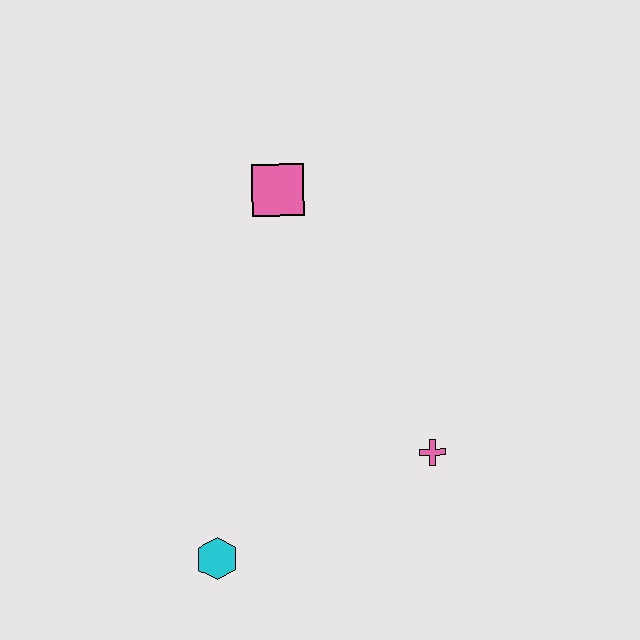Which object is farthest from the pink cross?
The pink square is farthest from the pink cross.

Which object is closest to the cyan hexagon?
The pink cross is closest to the cyan hexagon.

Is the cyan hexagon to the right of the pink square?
No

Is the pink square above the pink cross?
Yes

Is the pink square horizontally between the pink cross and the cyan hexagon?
Yes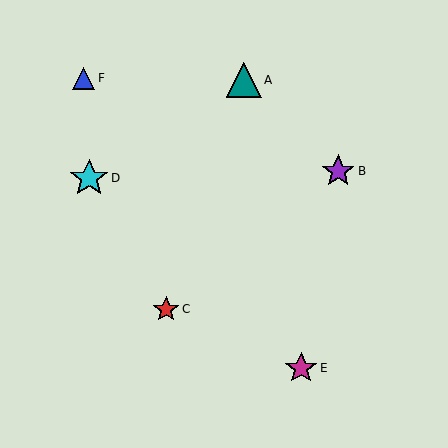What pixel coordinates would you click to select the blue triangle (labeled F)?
Click at (84, 78) to select the blue triangle F.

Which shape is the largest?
The cyan star (labeled D) is the largest.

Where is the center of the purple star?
The center of the purple star is at (338, 171).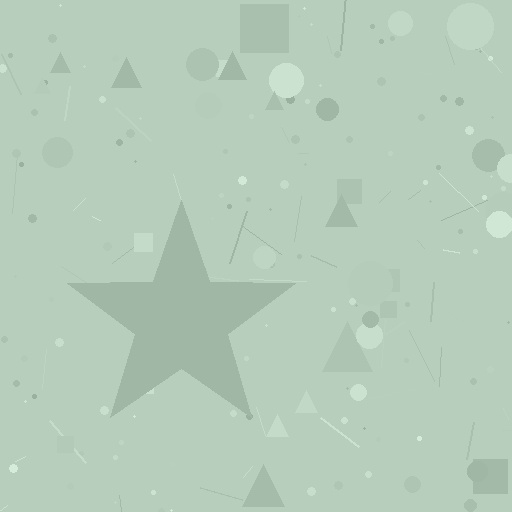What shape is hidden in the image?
A star is hidden in the image.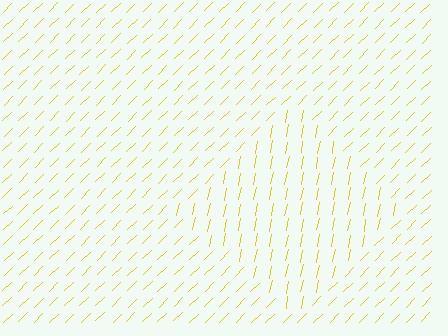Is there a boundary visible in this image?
Yes, there is a texture boundary formed by a change in line orientation.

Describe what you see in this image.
The image is filled with small yellow line segments. A diamond region in the image has lines oriented differently from the surrounding lines, creating a visible texture boundary.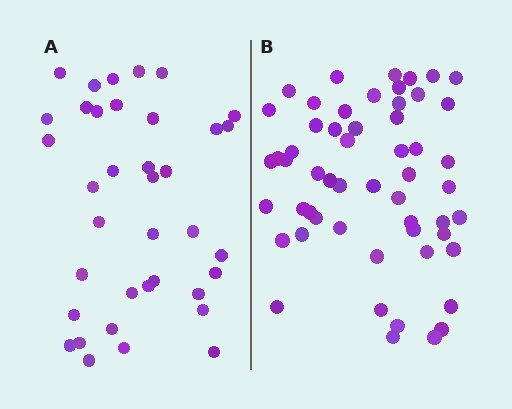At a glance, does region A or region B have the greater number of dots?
Region B (the right region) has more dots.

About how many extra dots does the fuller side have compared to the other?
Region B has approximately 20 more dots than region A.